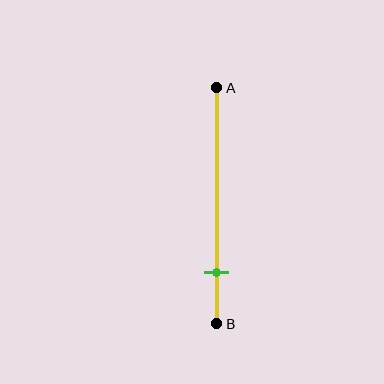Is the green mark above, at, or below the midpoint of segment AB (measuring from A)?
The green mark is below the midpoint of segment AB.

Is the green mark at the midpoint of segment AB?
No, the mark is at about 80% from A, not at the 50% midpoint.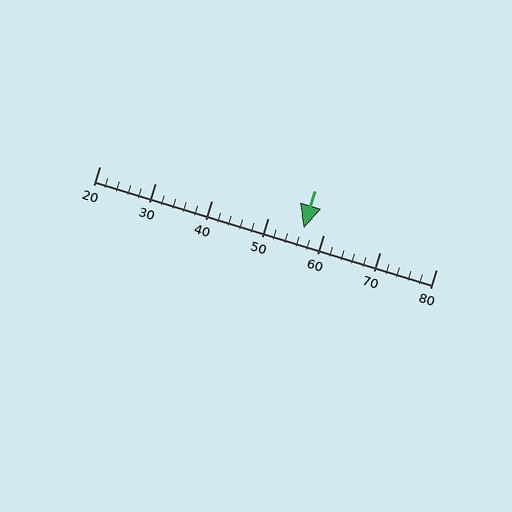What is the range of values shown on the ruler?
The ruler shows values from 20 to 80.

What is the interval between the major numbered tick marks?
The major tick marks are spaced 10 units apart.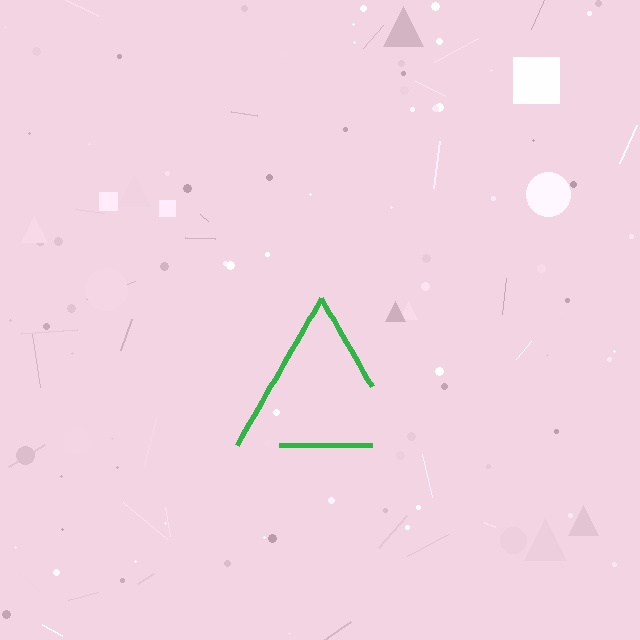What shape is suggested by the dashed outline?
The dashed outline suggests a triangle.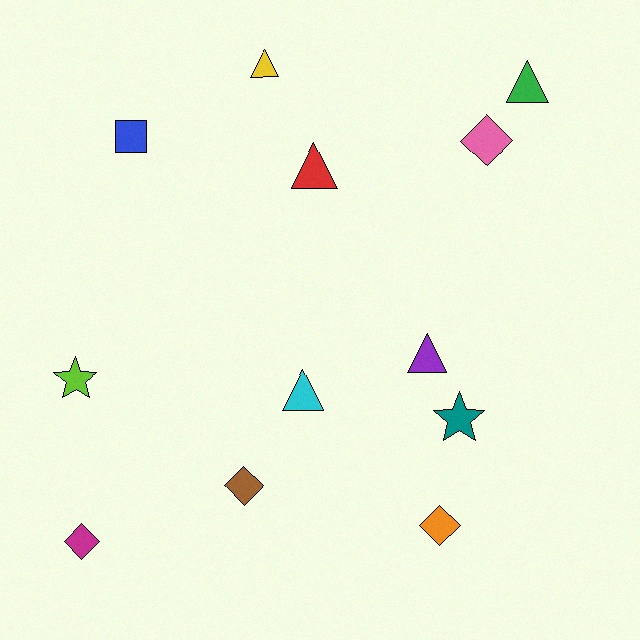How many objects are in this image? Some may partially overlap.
There are 12 objects.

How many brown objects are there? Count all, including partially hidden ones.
There is 1 brown object.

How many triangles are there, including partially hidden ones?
There are 5 triangles.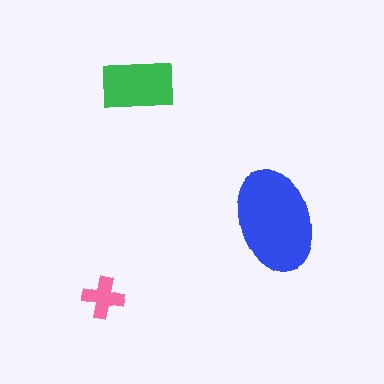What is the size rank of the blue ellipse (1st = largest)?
1st.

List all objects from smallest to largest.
The pink cross, the green rectangle, the blue ellipse.